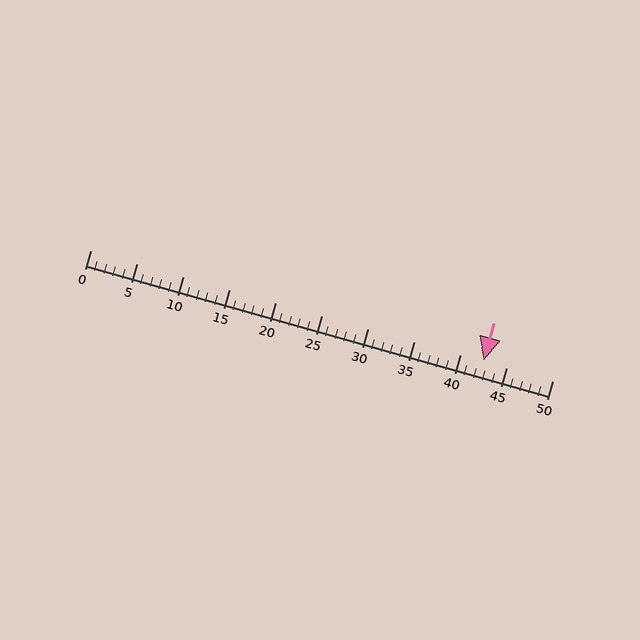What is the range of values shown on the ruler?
The ruler shows values from 0 to 50.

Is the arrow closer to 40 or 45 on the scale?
The arrow is closer to 45.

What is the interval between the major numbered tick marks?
The major tick marks are spaced 5 units apart.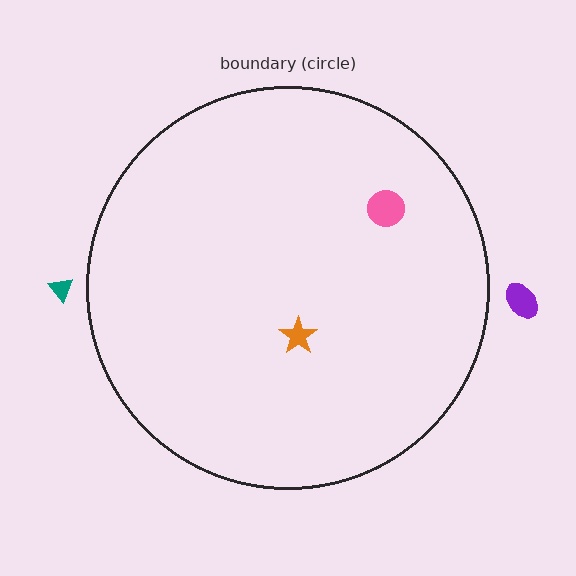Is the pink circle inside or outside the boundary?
Inside.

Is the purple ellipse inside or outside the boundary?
Outside.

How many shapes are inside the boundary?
2 inside, 2 outside.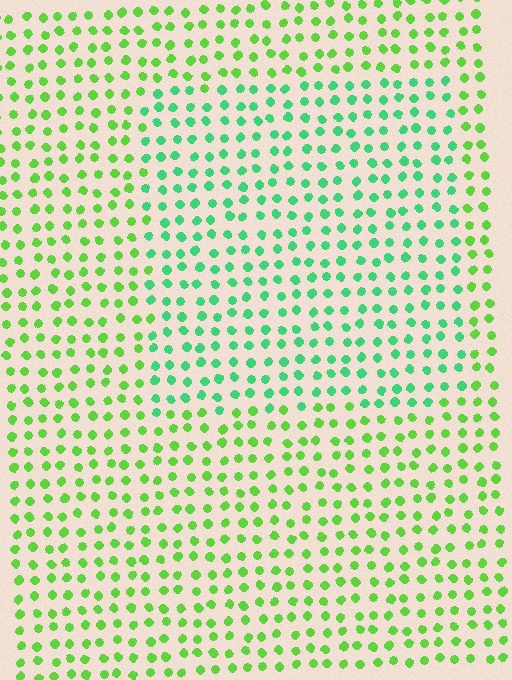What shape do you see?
I see a rectangle.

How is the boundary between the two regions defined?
The boundary is defined purely by a slight shift in hue (about 37 degrees). Spacing, size, and orientation are identical on both sides.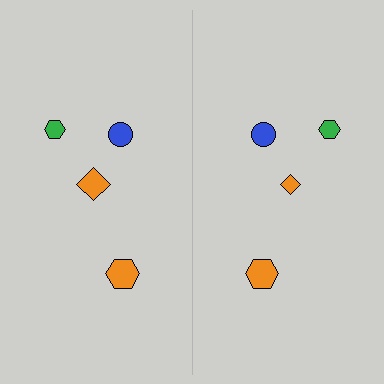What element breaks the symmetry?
The orange diamond on the right side has a different size than its mirror counterpart.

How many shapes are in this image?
There are 8 shapes in this image.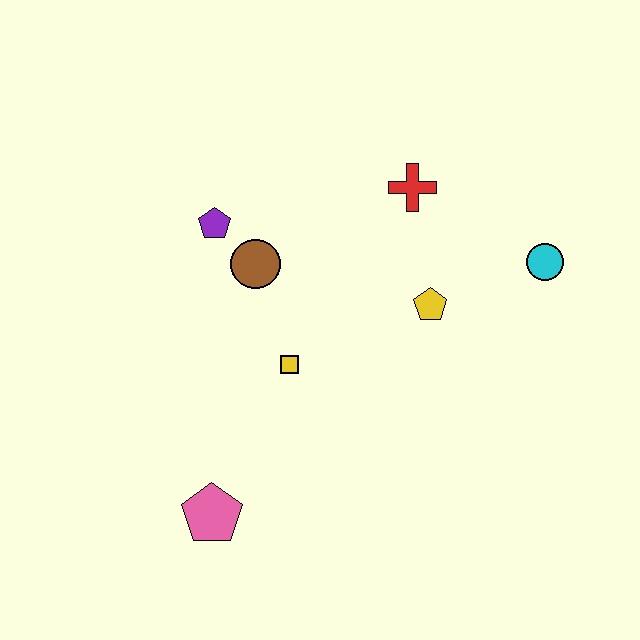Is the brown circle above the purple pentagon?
No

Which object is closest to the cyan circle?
The yellow pentagon is closest to the cyan circle.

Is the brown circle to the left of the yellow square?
Yes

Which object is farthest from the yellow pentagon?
The pink pentagon is farthest from the yellow pentagon.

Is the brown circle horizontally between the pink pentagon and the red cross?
Yes